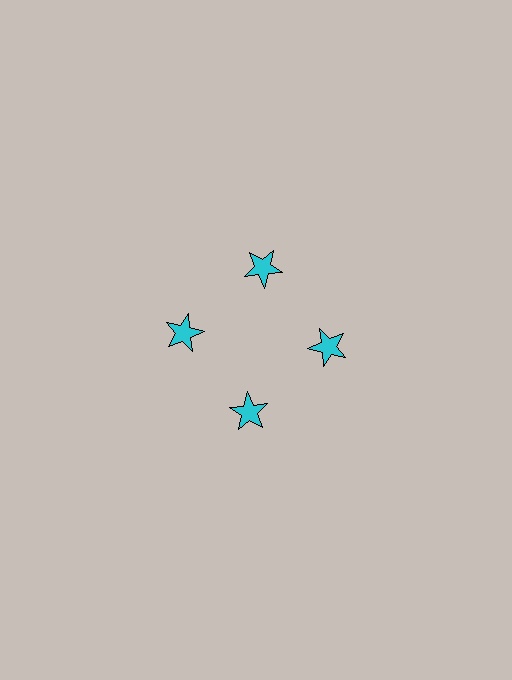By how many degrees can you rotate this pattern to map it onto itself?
The pattern maps onto itself every 90 degrees of rotation.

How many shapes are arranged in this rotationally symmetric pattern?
There are 4 shapes, arranged in 4 groups of 1.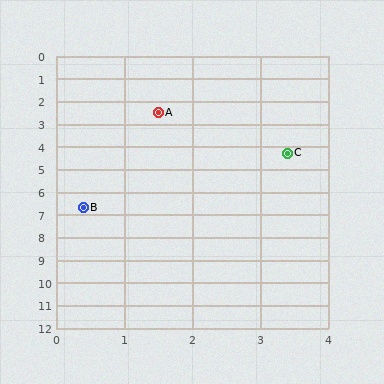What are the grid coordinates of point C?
Point C is at approximately (3.4, 4.3).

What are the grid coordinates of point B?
Point B is at approximately (0.4, 6.7).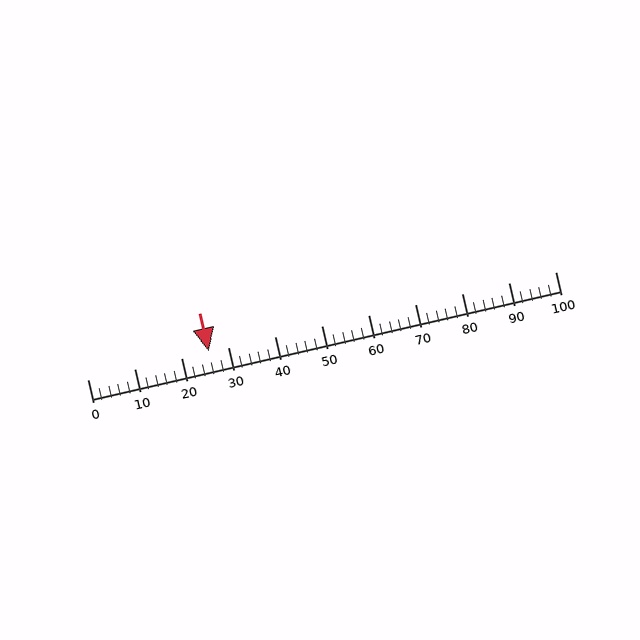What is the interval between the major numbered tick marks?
The major tick marks are spaced 10 units apart.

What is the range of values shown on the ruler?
The ruler shows values from 0 to 100.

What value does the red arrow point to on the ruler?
The red arrow points to approximately 26.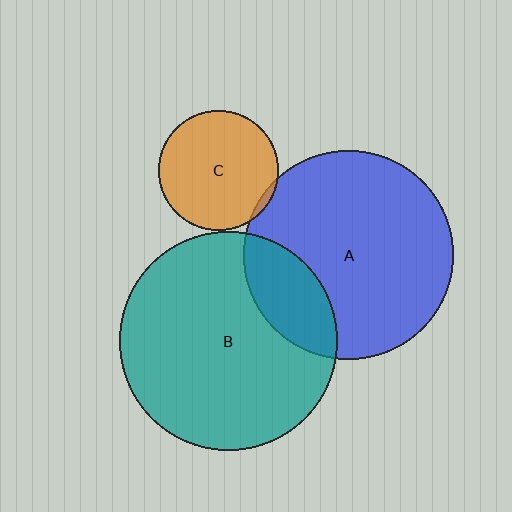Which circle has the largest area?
Circle B (teal).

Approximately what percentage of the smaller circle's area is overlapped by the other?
Approximately 5%.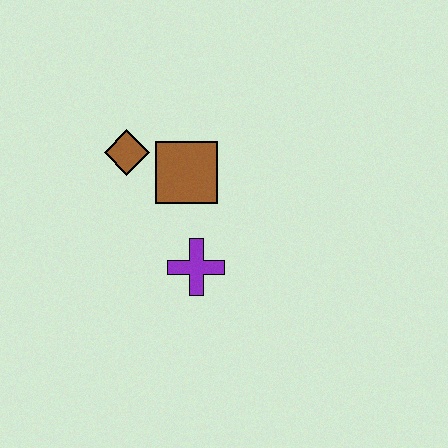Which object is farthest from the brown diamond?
The purple cross is farthest from the brown diamond.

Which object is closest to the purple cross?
The brown square is closest to the purple cross.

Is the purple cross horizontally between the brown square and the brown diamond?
No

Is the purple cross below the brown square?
Yes